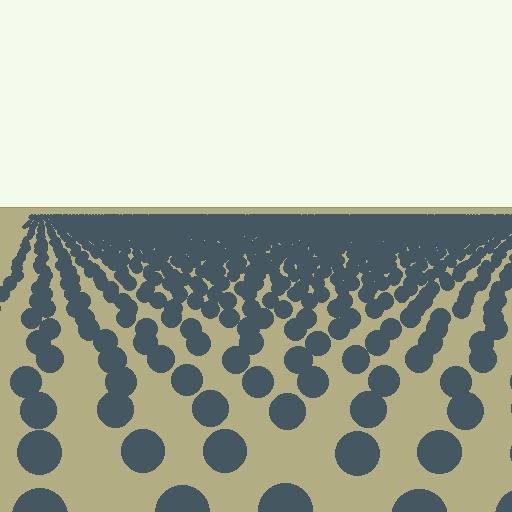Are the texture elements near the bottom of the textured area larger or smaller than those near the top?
Larger. Near the bottom, elements are closer to the viewer and appear at a bigger on-screen size.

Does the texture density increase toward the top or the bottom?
Density increases toward the top.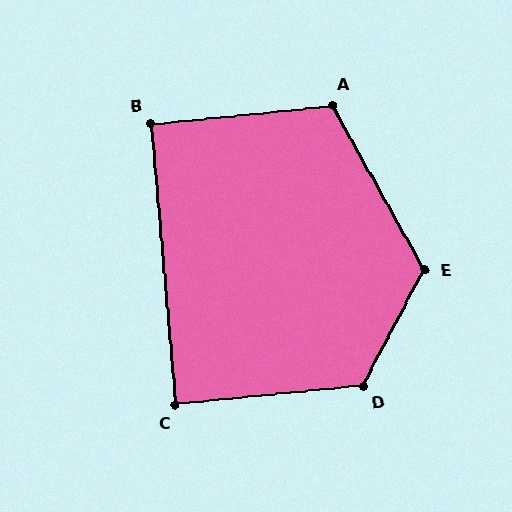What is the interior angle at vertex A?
Approximately 113 degrees (obtuse).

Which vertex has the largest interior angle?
E, at approximately 123 degrees.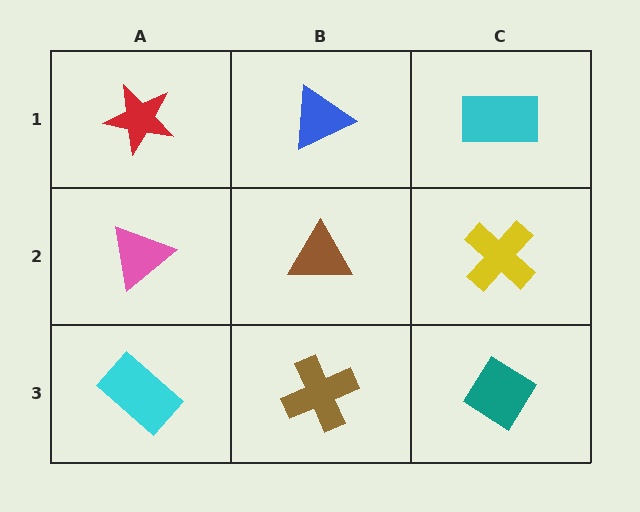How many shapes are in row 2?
3 shapes.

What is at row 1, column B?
A blue triangle.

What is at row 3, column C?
A teal diamond.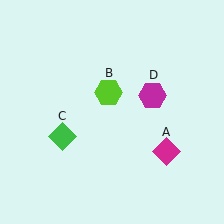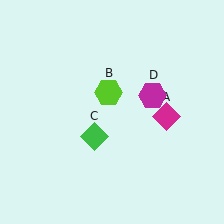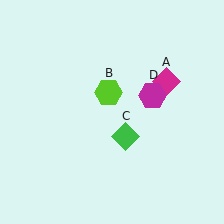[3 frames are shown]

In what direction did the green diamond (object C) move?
The green diamond (object C) moved right.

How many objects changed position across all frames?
2 objects changed position: magenta diamond (object A), green diamond (object C).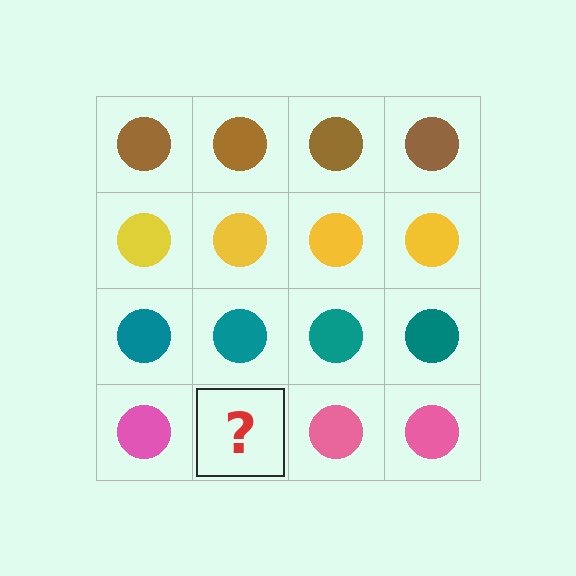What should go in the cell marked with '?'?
The missing cell should contain a pink circle.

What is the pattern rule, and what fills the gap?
The rule is that each row has a consistent color. The gap should be filled with a pink circle.